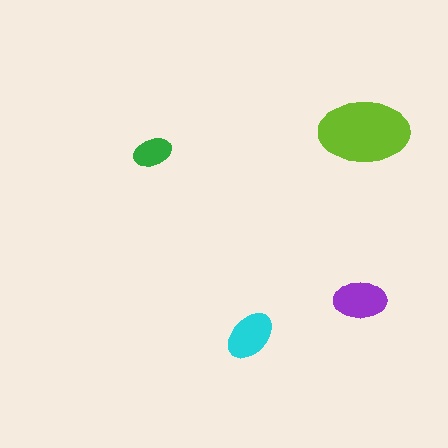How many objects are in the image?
There are 4 objects in the image.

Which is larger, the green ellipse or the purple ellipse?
The purple one.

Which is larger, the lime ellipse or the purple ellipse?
The lime one.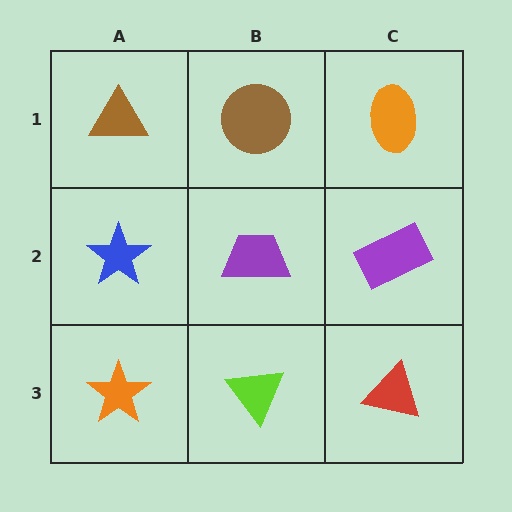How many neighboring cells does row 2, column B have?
4.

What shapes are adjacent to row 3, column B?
A purple trapezoid (row 2, column B), an orange star (row 3, column A), a red triangle (row 3, column C).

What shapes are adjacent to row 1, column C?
A purple rectangle (row 2, column C), a brown circle (row 1, column B).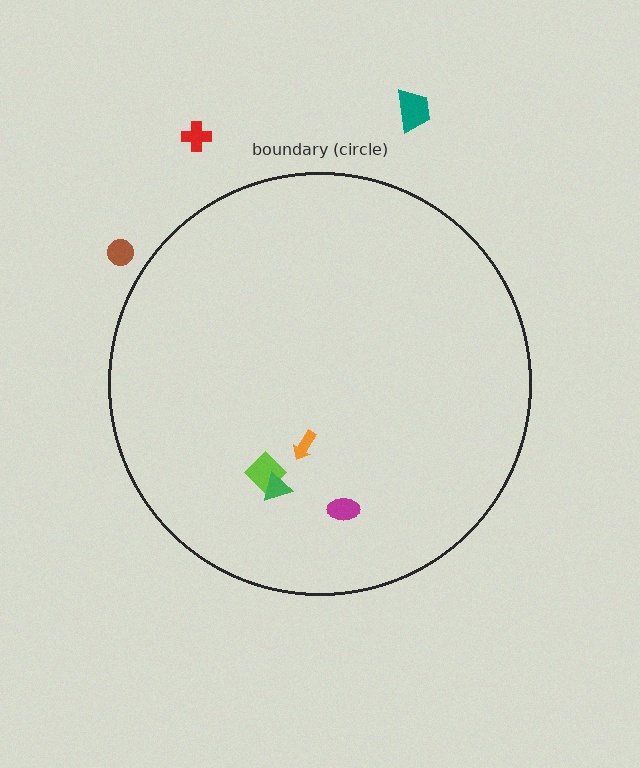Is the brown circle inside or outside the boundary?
Outside.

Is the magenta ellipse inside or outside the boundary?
Inside.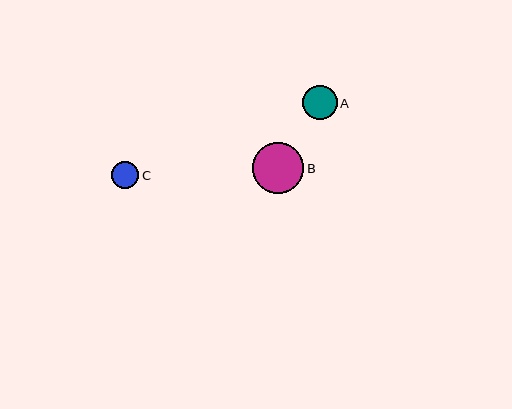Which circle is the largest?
Circle B is the largest with a size of approximately 52 pixels.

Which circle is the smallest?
Circle C is the smallest with a size of approximately 27 pixels.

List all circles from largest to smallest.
From largest to smallest: B, A, C.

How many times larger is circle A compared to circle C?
Circle A is approximately 1.3 times the size of circle C.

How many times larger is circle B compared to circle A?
Circle B is approximately 1.5 times the size of circle A.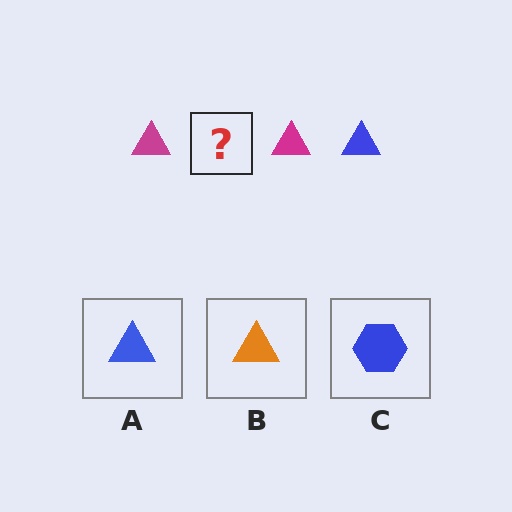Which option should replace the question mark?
Option A.